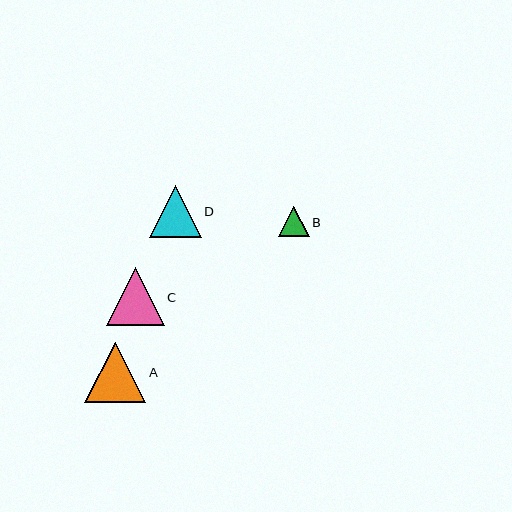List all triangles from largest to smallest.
From largest to smallest: A, C, D, B.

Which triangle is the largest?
Triangle A is the largest with a size of approximately 61 pixels.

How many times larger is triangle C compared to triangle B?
Triangle C is approximately 1.9 times the size of triangle B.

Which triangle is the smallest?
Triangle B is the smallest with a size of approximately 31 pixels.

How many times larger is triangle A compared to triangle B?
Triangle A is approximately 2.0 times the size of triangle B.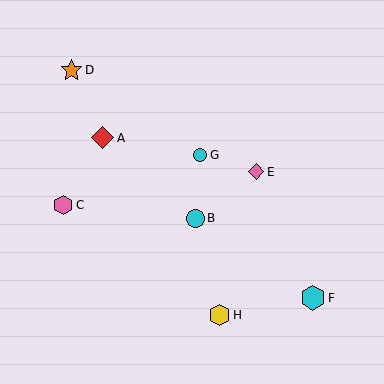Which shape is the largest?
The cyan hexagon (labeled F) is the largest.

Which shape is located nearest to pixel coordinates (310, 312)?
The cyan hexagon (labeled F) at (313, 298) is nearest to that location.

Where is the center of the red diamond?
The center of the red diamond is at (103, 138).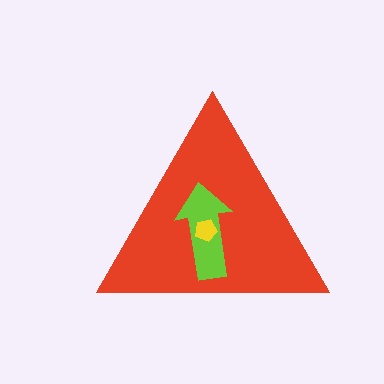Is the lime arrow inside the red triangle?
Yes.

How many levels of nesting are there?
3.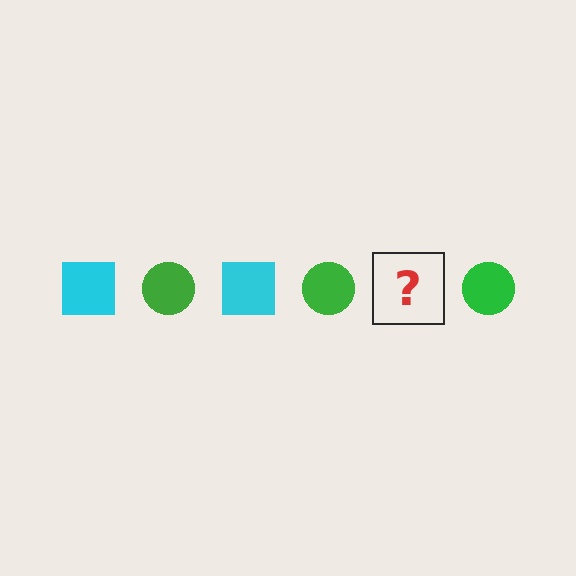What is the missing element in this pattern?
The missing element is a cyan square.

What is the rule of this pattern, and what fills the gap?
The rule is that the pattern alternates between cyan square and green circle. The gap should be filled with a cyan square.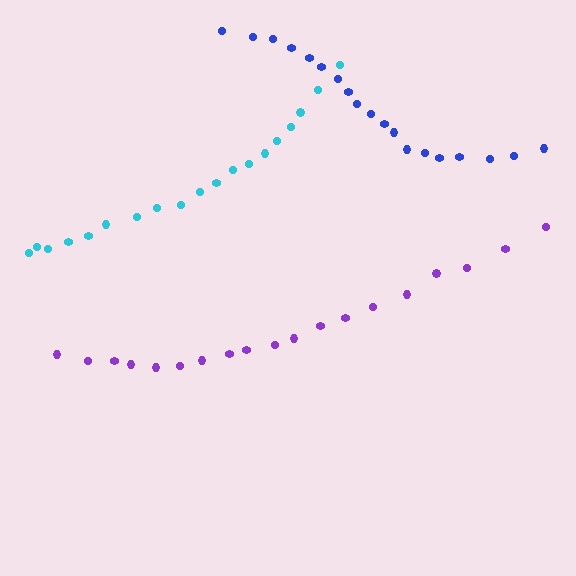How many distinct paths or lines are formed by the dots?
There are 3 distinct paths.